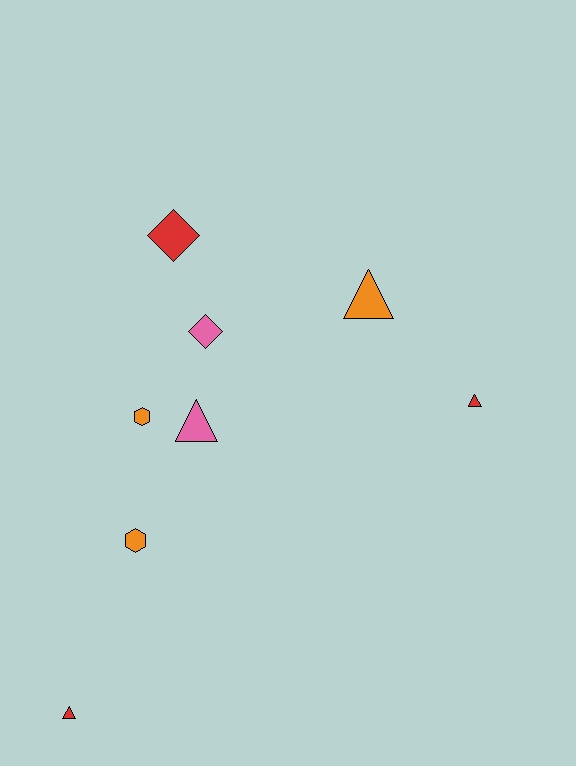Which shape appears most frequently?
Triangle, with 4 objects.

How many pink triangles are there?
There is 1 pink triangle.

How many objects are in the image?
There are 8 objects.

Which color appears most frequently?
Red, with 3 objects.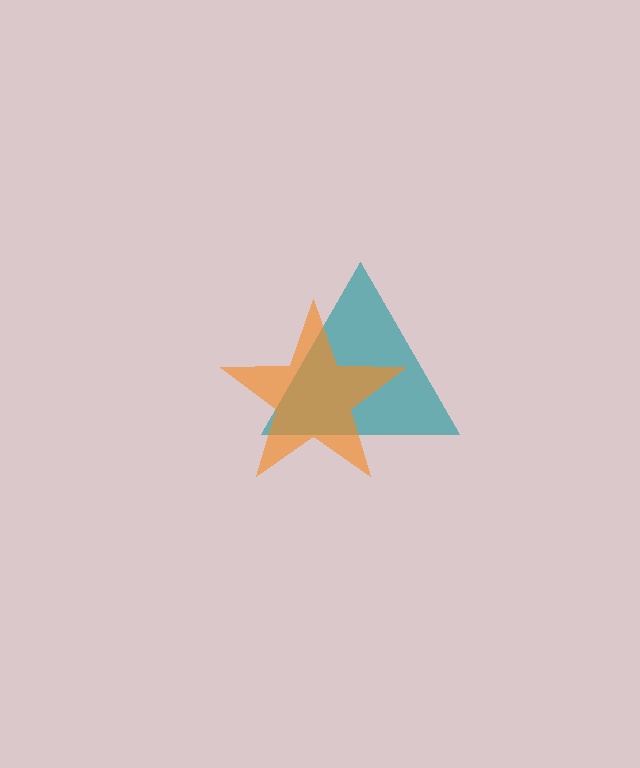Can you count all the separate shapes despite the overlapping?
Yes, there are 2 separate shapes.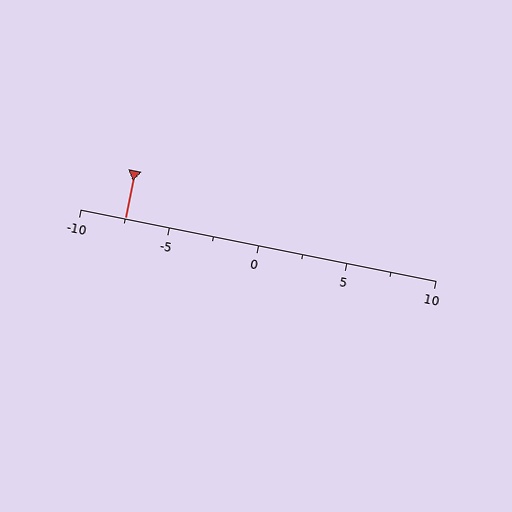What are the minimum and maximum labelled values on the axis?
The axis runs from -10 to 10.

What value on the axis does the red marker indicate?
The marker indicates approximately -7.5.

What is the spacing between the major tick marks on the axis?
The major ticks are spaced 5 apart.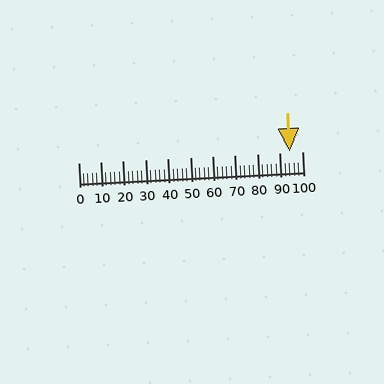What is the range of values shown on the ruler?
The ruler shows values from 0 to 100.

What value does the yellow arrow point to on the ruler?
The yellow arrow points to approximately 94.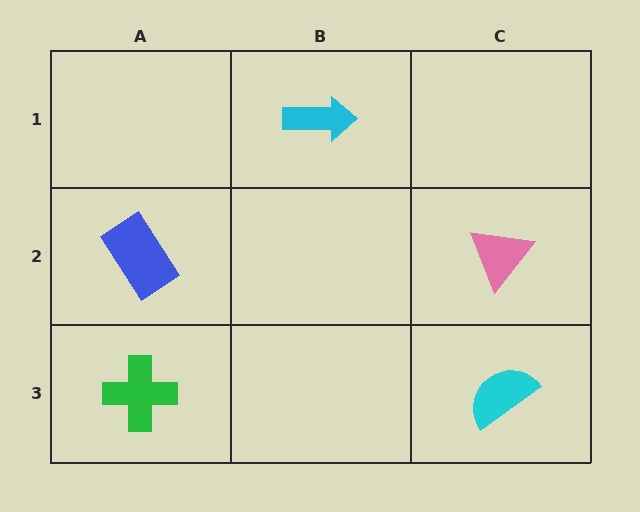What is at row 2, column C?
A pink triangle.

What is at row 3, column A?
A green cross.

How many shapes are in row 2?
2 shapes.